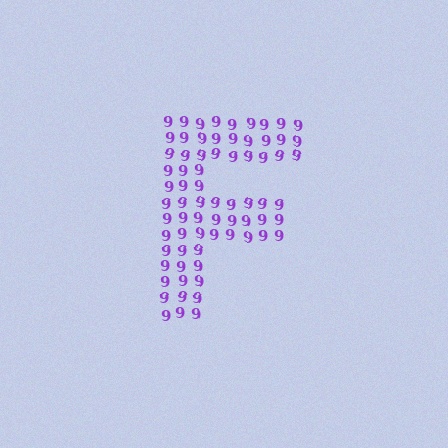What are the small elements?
The small elements are digit 9's.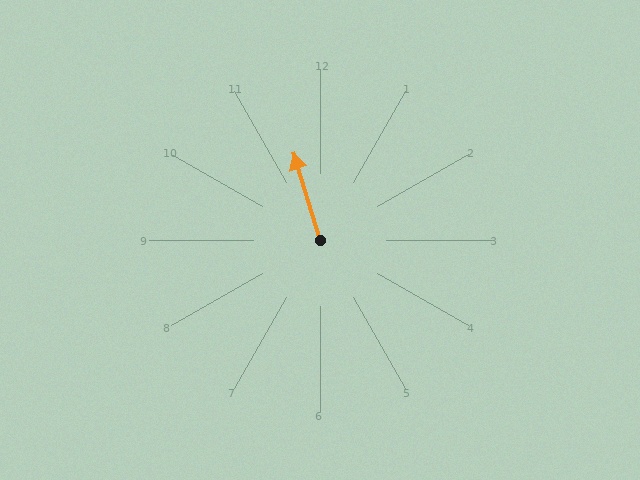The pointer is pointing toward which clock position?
Roughly 11 o'clock.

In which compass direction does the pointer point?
North.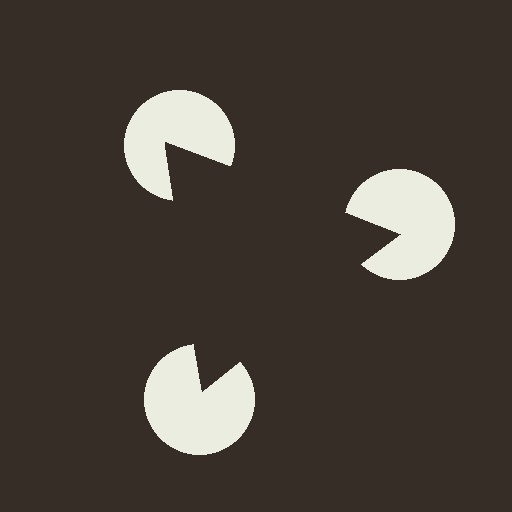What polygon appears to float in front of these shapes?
An illusory triangle — its edges are inferred from the aligned wedge cuts in the pac-man discs, not physically drawn.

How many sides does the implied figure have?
3 sides.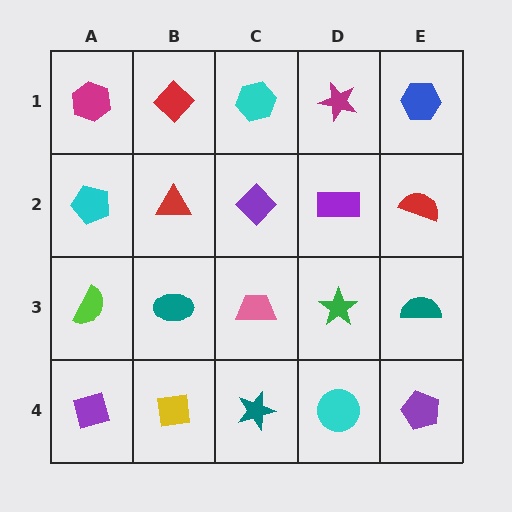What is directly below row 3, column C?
A teal star.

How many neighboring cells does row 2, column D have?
4.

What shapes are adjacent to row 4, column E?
A teal semicircle (row 3, column E), a cyan circle (row 4, column D).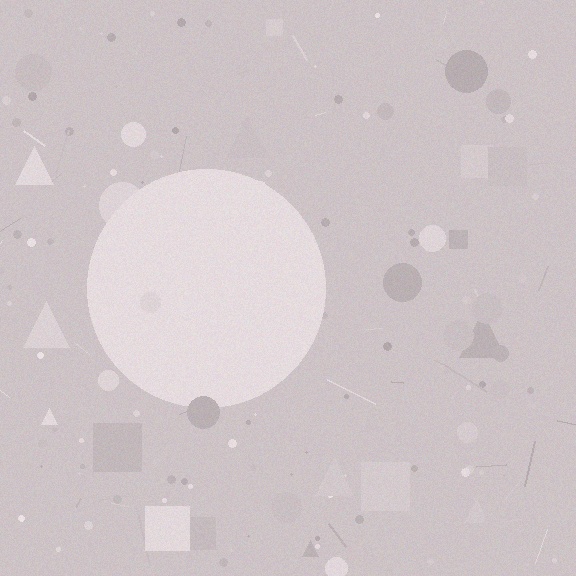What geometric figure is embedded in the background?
A circle is embedded in the background.